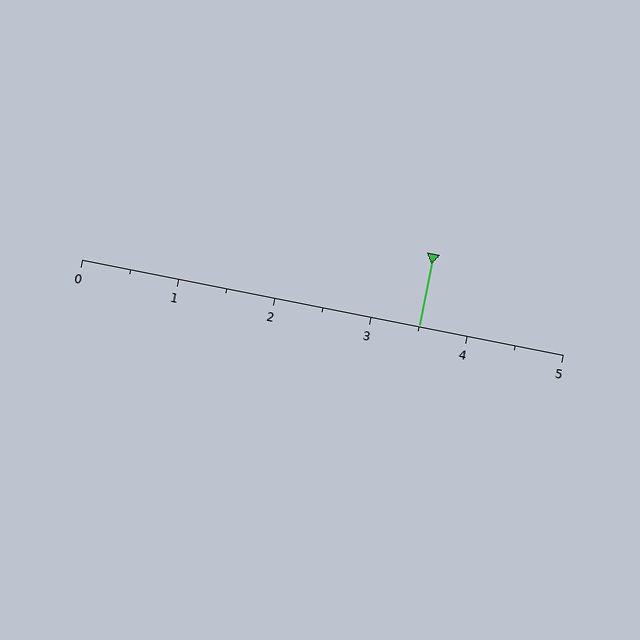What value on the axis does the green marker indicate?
The marker indicates approximately 3.5.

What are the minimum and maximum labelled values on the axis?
The axis runs from 0 to 5.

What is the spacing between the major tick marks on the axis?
The major ticks are spaced 1 apart.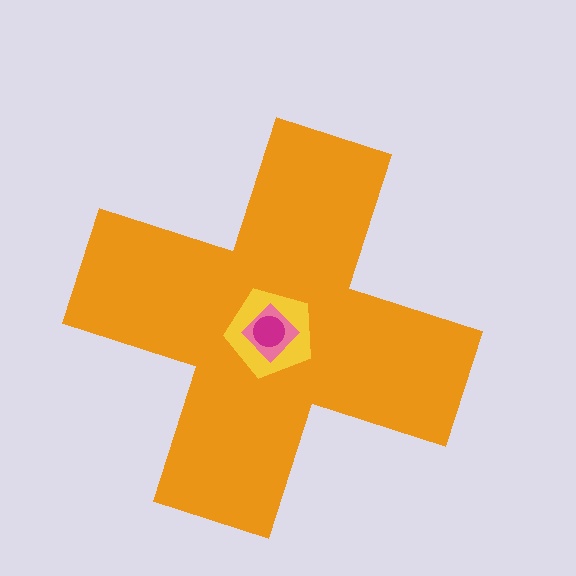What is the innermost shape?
The magenta circle.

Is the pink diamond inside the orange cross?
Yes.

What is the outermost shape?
The orange cross.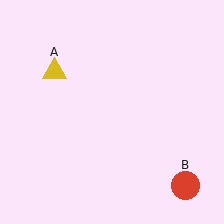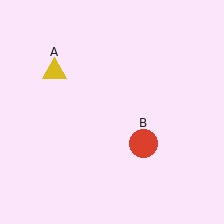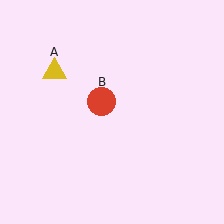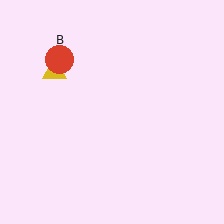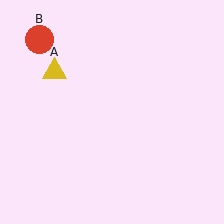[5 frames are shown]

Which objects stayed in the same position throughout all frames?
Yellow triangle (object A) remained stationary.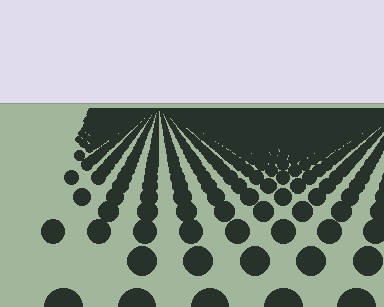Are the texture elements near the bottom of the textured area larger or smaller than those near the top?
Larger. Near the bottom, elements are closer to the viewer and appear at a bigger on-screen size.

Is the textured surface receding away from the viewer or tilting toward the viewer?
The surface is receding away from the viewer. Texture elements get smaller and denser toward the top.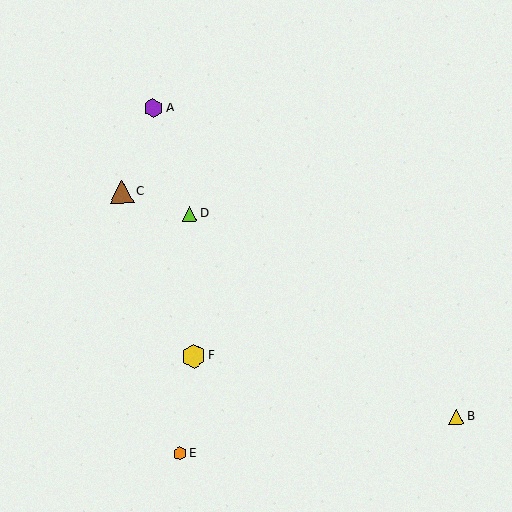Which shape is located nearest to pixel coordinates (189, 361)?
The yellow hexagon (labeled F) at (194, 356) is nearest to that location.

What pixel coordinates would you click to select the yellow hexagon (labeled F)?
Click at (194, 356) to select the yellow hexagon F.